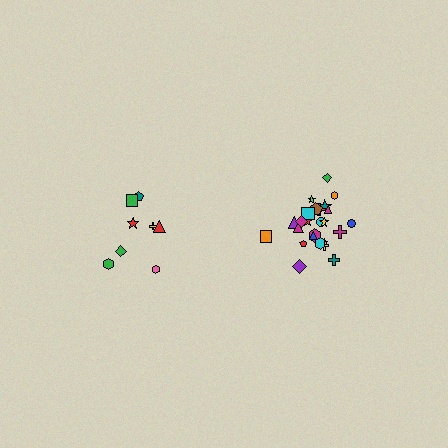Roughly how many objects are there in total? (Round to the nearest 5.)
Roughly 35 objects in total.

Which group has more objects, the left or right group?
The right group.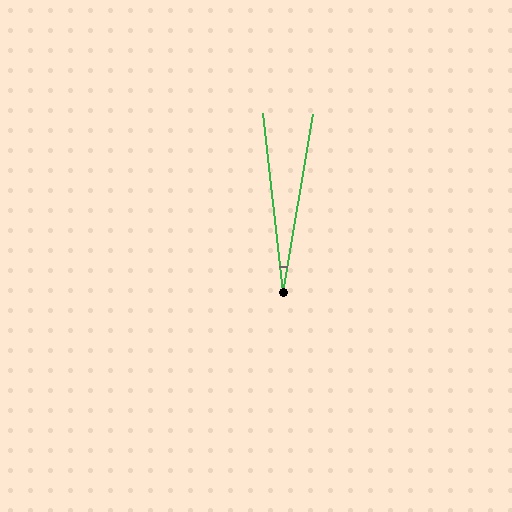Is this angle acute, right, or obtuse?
It is acute.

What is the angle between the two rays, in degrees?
Approximately 16 degrees.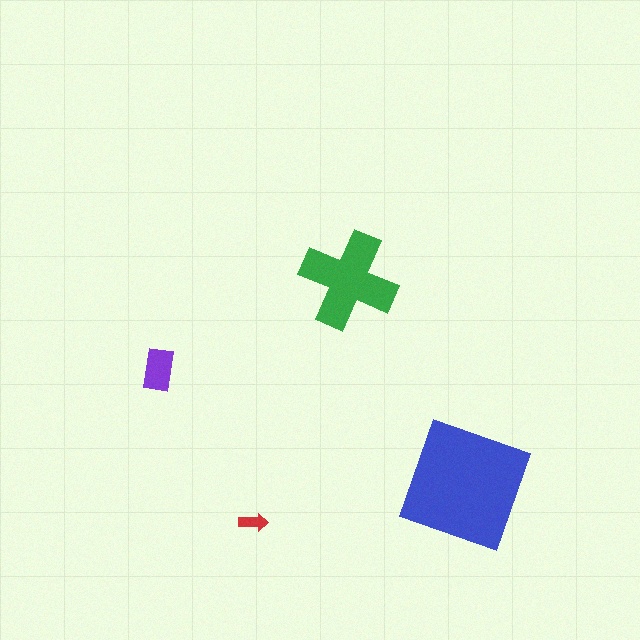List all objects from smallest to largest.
The red arrow, the purple rectangle, the green cross, the blue square.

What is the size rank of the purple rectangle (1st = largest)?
3rd.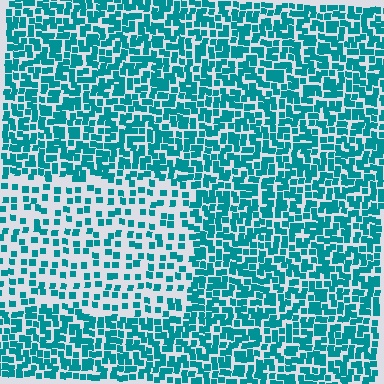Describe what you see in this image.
The image contains small teal elements arranged at two different densities. A rectangle-shaped region is visible where the elements are less densely packed than the surrounding area.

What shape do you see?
I see a rectangle.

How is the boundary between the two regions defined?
The boundary is defined by a change in element density (approximately 2.1x ratio). All elements are the same color, size, and shape.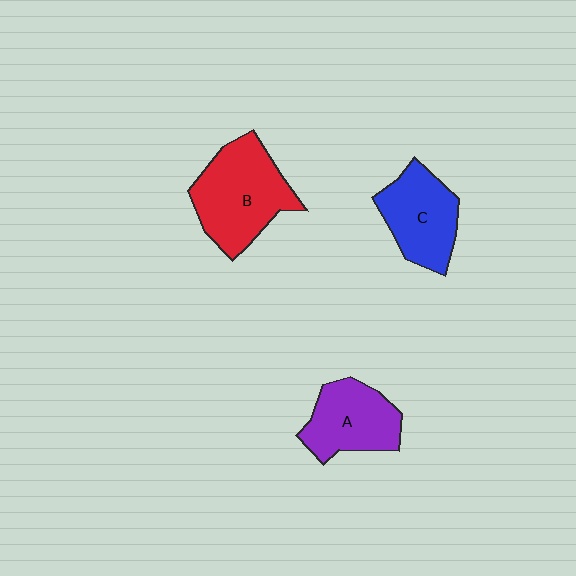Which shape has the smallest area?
Shape A (purple).